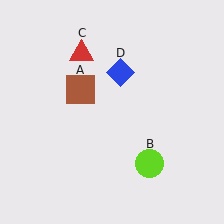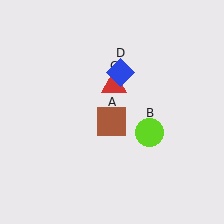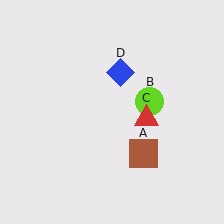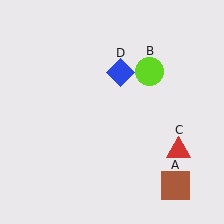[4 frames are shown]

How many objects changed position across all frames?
3 objects changed position: brown square (object A), lime circle (object B), red triangle (object C).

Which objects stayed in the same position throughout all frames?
Blue diamond (object D) remained stationary.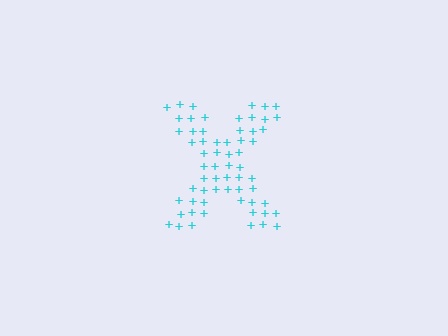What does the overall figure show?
The overall figure shows the letter X.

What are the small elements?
The small elements are plus signs.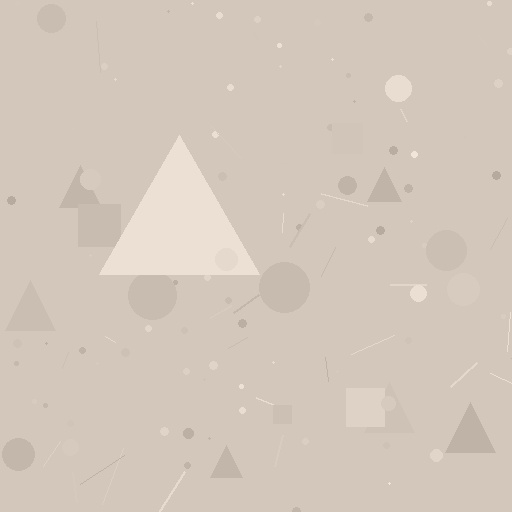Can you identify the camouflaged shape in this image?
The camouflaged shape is a triangle.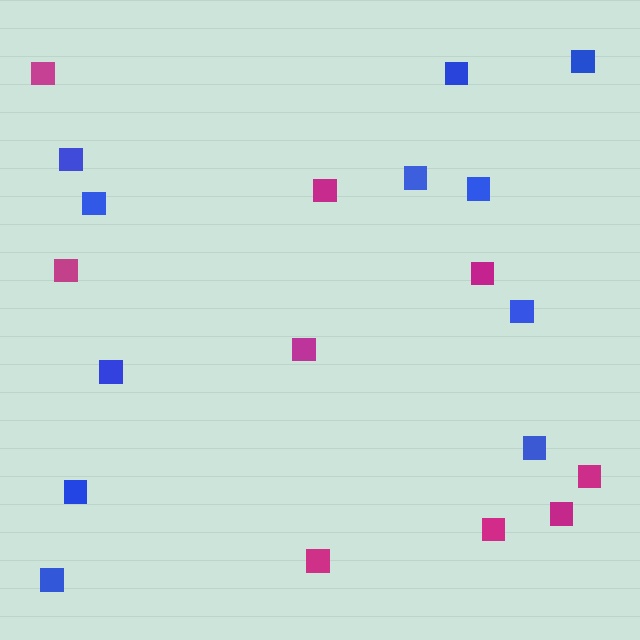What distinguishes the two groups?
There are 2 groups: one group of magenta squares (9) and one group of blue squares (11).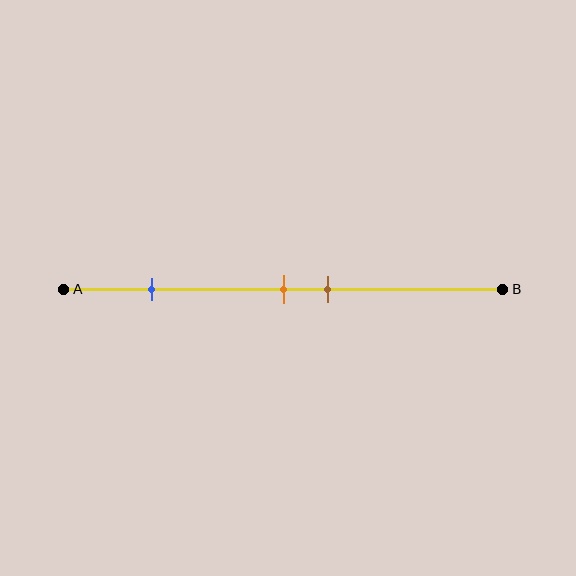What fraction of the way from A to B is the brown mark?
The brown mark is approximately 60% (0.6) of the way from A to B.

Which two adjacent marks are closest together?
The orange and brown marks are the closest adjacent pair.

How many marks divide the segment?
There are 3 marks dividing the segment.